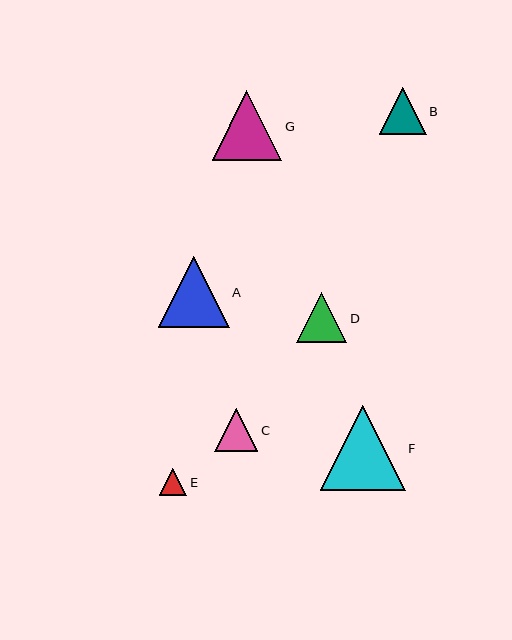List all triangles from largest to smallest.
From largest to smallest: F, A, G, D, B, C, E.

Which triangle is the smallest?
Triangle E is the smallest with a size of approximately 28 pixels.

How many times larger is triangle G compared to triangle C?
Triangle G is approximately 1.6 times the size of triangle C.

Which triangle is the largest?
Triangle F is the largest with a size of approximately 85 pixels.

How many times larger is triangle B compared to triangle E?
Triangle B is approximately 1.7 times the size of triangle E.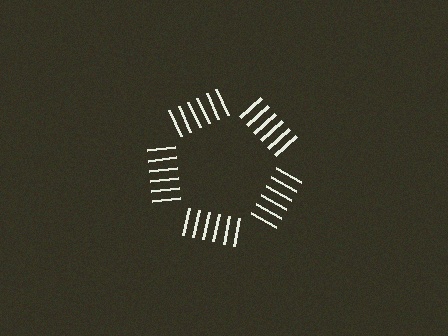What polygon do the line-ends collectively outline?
An illusory pentagon — the line segments terminate on its edges but no continuous stroke is drawn.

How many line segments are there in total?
30 — 6 along each of the 5 edges.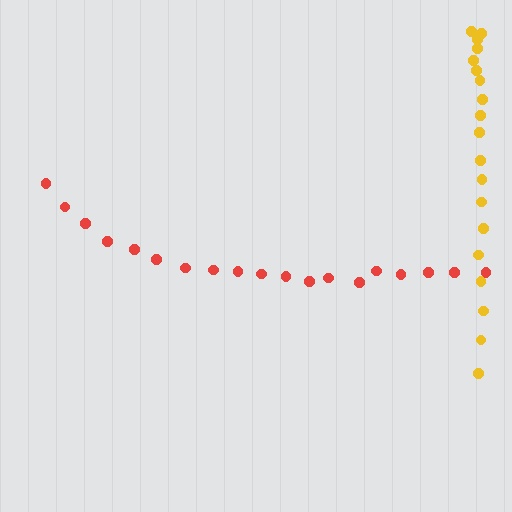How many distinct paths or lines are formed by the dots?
There are 2 distinct paths.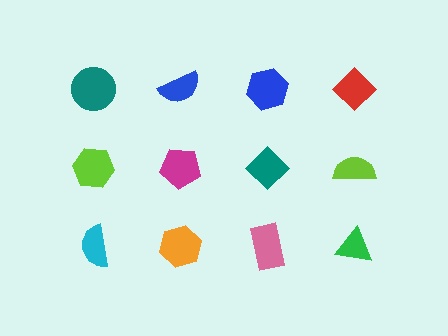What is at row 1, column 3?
A blue hexagon.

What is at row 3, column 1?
A cyan semicircle.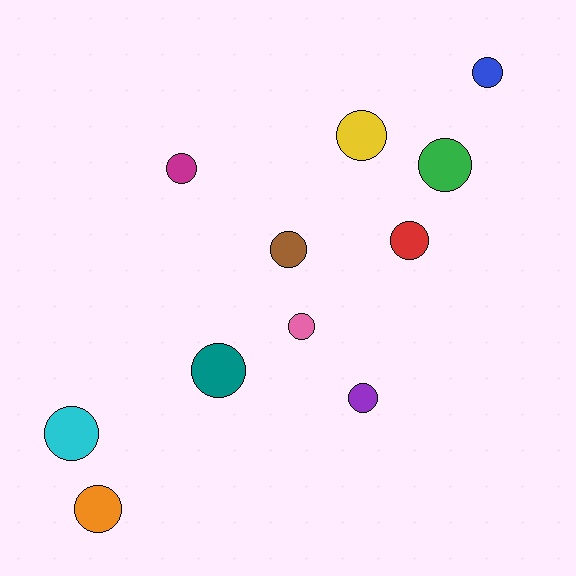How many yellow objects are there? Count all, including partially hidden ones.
There is 1 yellow object.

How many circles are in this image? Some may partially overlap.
There are 11 circles.